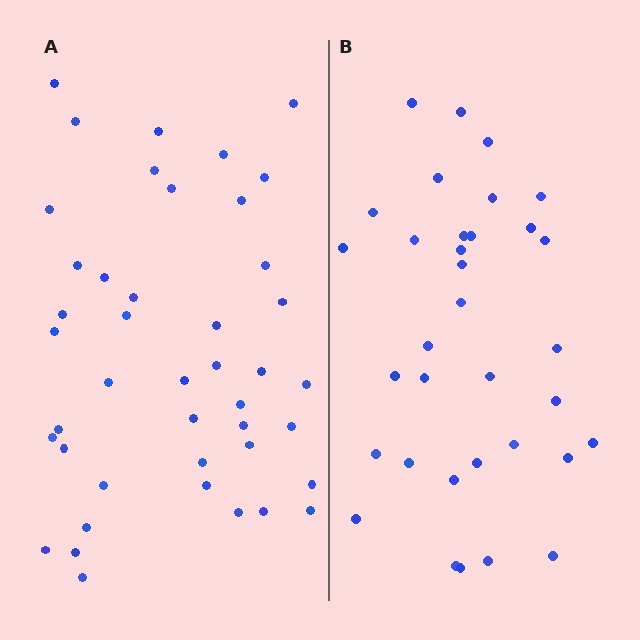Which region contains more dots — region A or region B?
Region A (the left region) has more dots.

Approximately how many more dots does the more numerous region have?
Region A has roughly 8 or so more dots than region B.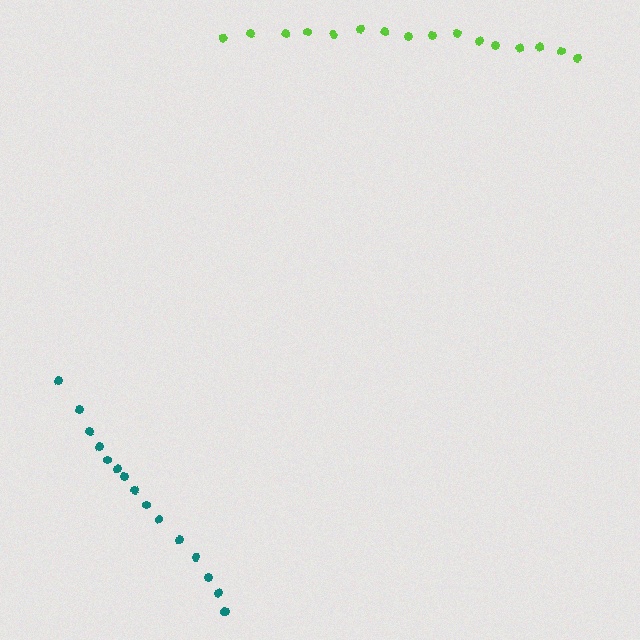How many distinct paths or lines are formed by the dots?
There are 2 distinct paths.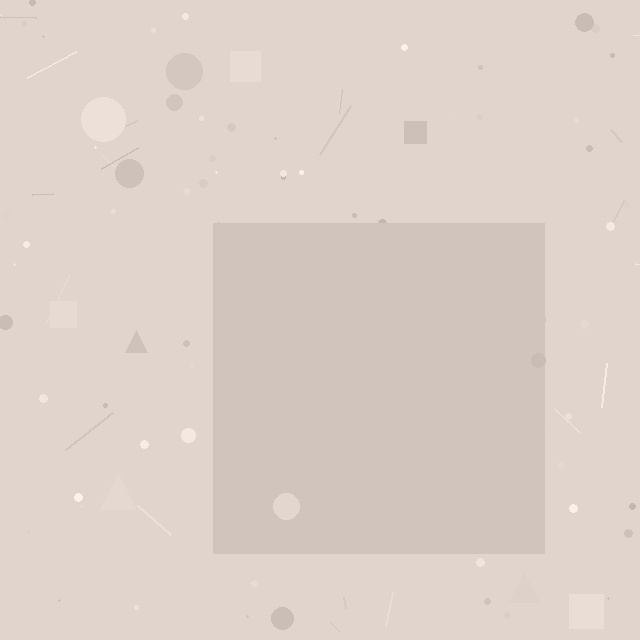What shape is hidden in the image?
A square is hidden in the image.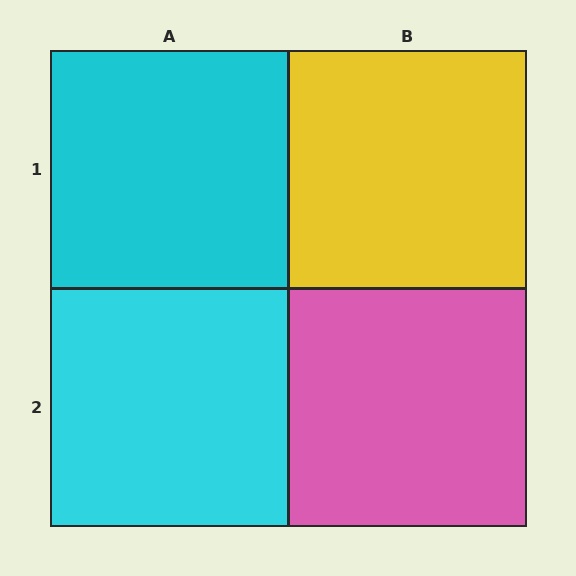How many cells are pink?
1 cell is pink.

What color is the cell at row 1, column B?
Yellow.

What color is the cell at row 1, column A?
Cyan.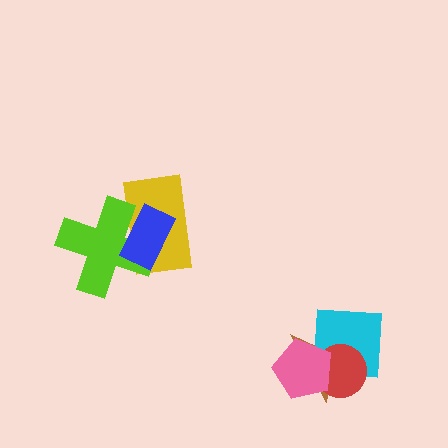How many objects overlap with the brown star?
3 objects overlap with the brown star.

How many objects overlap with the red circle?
3 objects overlap with the red circle.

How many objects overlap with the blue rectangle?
2 objects overlap with the blue rectangle.